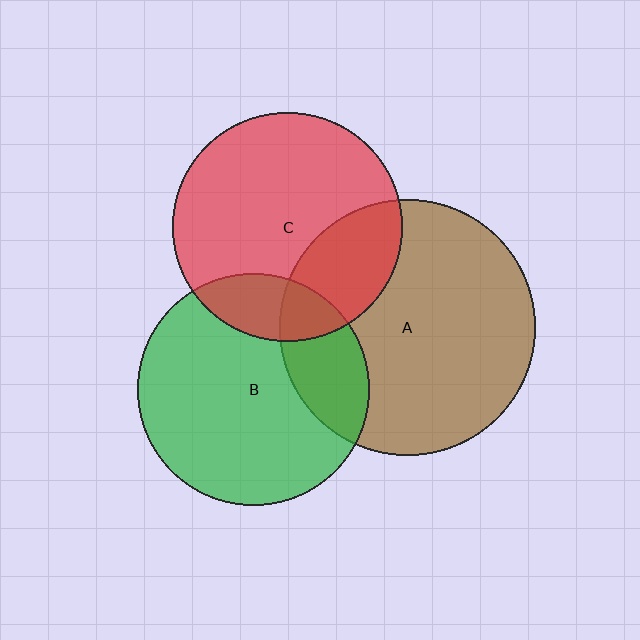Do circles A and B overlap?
Yes.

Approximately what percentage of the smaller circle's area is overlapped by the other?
Approximately 25%.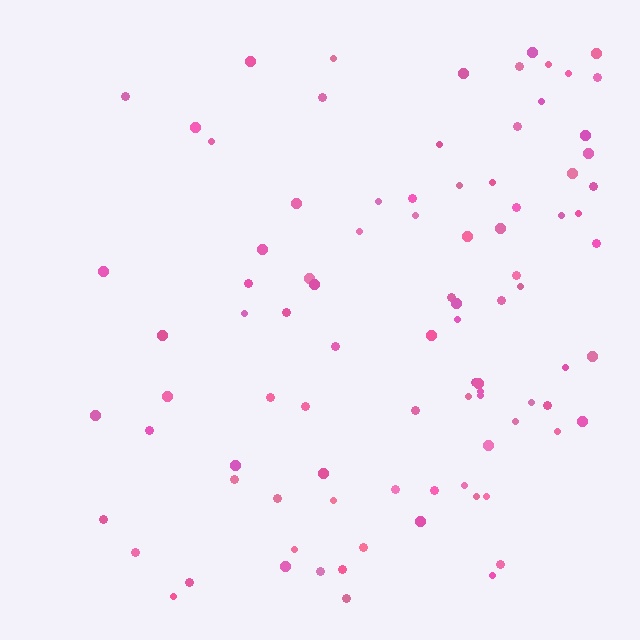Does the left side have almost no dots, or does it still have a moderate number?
Still a moderate number, just noticeably fewer than the right.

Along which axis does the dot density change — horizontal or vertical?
Horizontal.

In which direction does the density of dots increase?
From left to right, with the right side densest.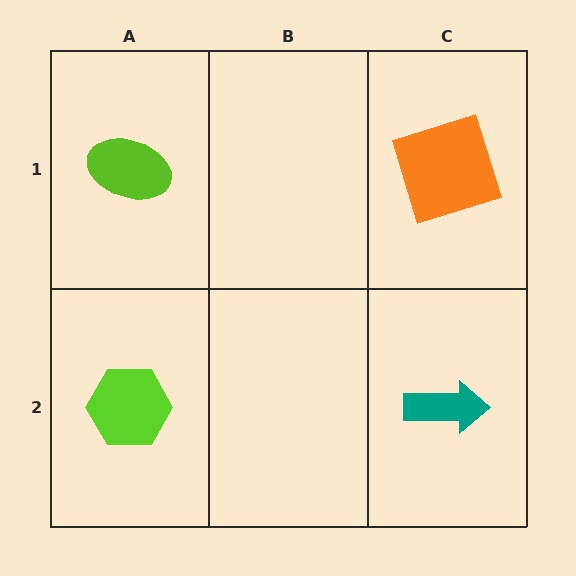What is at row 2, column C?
A teal arrow.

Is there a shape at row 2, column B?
No, that cell is empty.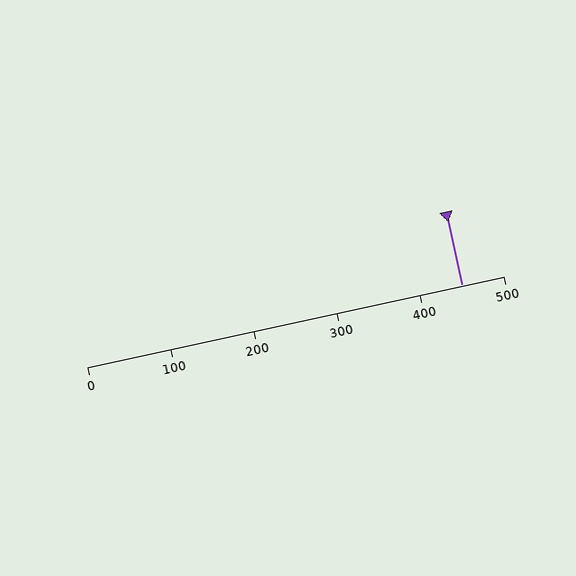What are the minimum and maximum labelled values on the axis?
The axis runs from 0 to 500.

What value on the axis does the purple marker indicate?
The marker indicates approximately 450.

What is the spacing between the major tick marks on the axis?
The major ticks are spaced 100 apart.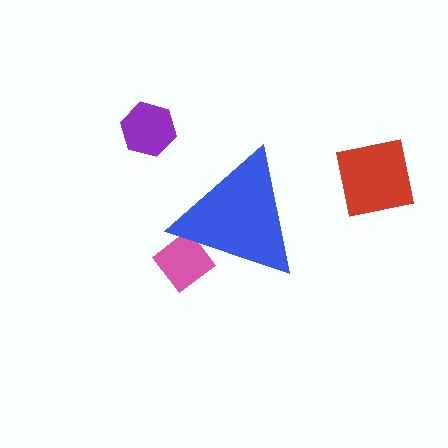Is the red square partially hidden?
No, the red square is fully visible.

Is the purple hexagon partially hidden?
No, the purple hexagon is fully visible.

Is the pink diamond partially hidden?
Yes, the pink diamond is partially hidden behind the blue triangle.